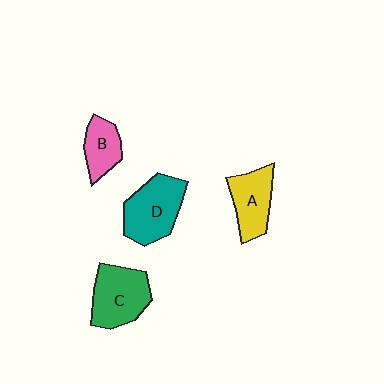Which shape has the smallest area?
Shape B (pink).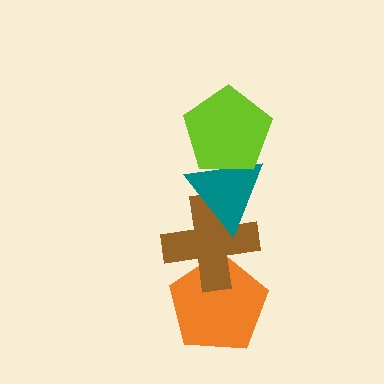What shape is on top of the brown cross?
The teal triangle is on top of the brown cross.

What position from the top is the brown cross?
The brown cross is 3rd from the top.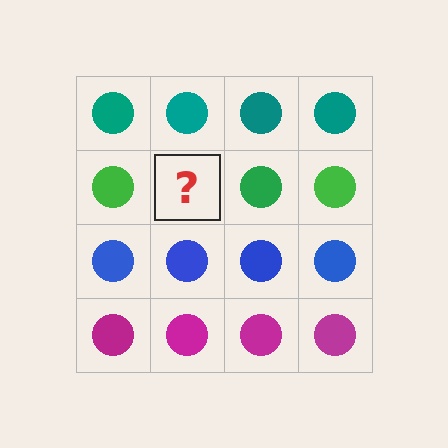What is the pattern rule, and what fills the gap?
The rule is that each row has a consistent color. The gap should be filled with a green circle.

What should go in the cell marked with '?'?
The missing cell should contain a green circle.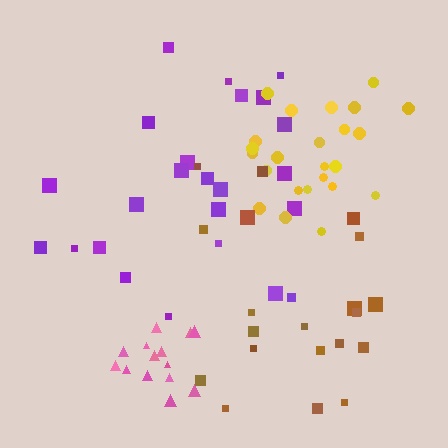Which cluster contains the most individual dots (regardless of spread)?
Purple (24).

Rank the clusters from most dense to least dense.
pink, yellow, purple, brown.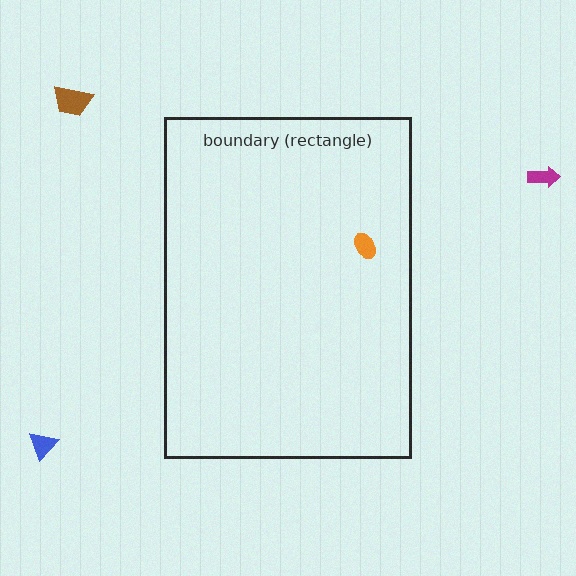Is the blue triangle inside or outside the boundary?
Outside.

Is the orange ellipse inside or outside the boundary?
Inside.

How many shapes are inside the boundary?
1 inside, 3 outside.